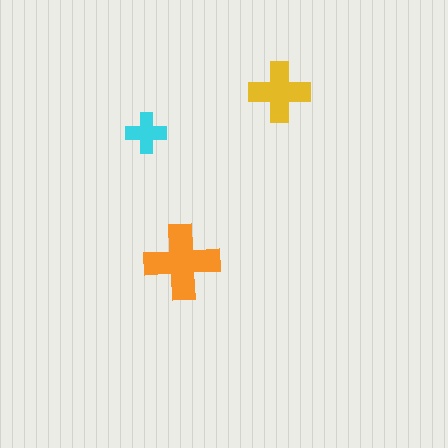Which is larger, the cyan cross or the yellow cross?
The yellow one.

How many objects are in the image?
There are 3 objects in the image.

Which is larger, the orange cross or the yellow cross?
The orange one.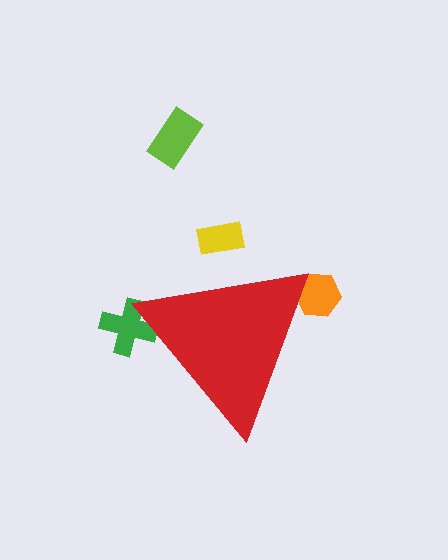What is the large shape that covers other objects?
A red triangle.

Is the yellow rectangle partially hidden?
Yes, the yellow rectangle is partially hidden behind the red triangle.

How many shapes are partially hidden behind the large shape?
3 shapes are partially hidden.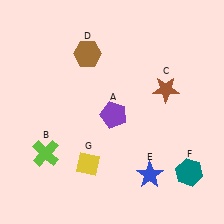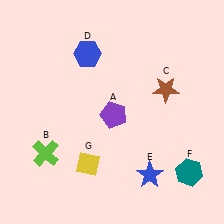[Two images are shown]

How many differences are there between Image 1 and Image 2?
There is 1 difference between the two images.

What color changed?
The hexagon (D) changed from brown in Image 1 to blue in Image 2.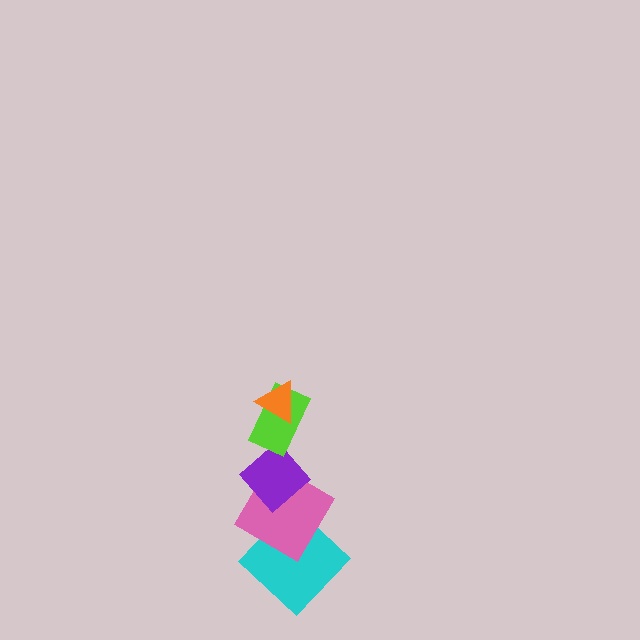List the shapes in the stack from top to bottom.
From top to bottom: the orange triangle, the lime rectangle, the purple diamond, the pink diamond, the cyan diamond.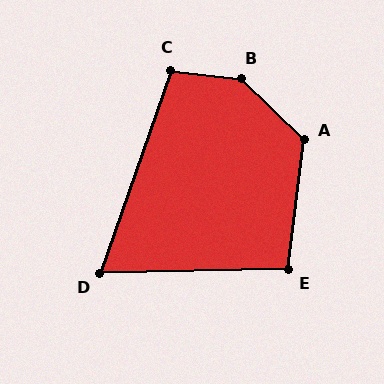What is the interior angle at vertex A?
Approximately 127 degrees (obtuse).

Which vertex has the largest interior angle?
B, at approximately 142 degrees.